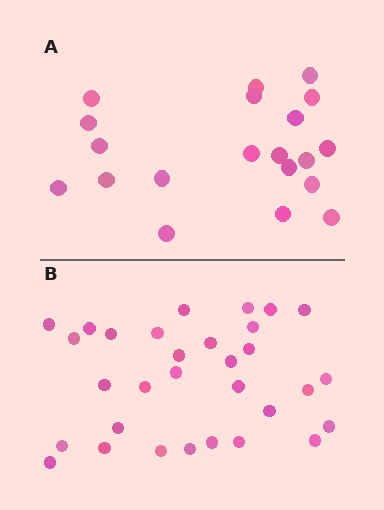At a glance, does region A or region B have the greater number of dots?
Region B (the bottom region) has more dots.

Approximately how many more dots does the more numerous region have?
Region B has roughly 12 or so more dots than region A.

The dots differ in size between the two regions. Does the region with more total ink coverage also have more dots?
No. Region A has more total ink coverage because its dots are larger, but region B actually contains more individual dots. Total area can be misleading — the number of items is what matters here.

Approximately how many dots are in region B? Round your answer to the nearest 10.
About 30 dots. (The exact count is 31, which rounds to 30.)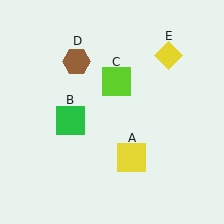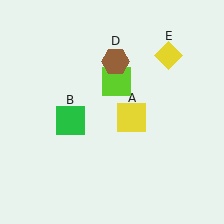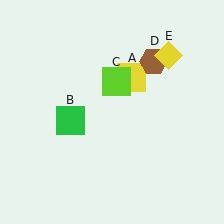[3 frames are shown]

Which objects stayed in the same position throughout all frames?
Green square (object B) and lime square (object C) and yellow diamond (object E) remained stationary.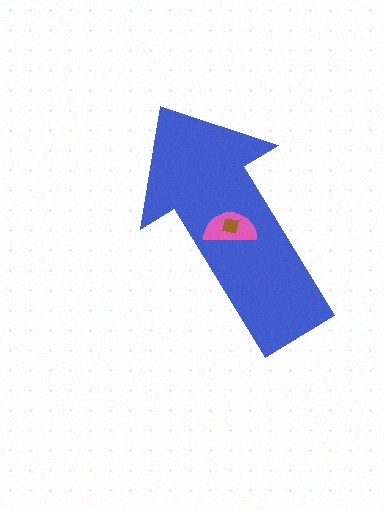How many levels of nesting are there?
3.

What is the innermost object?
The brown square.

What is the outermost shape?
The blue arrow.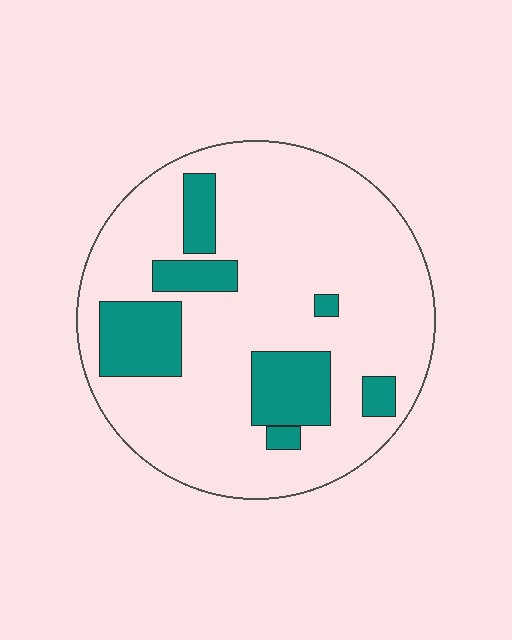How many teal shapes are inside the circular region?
7.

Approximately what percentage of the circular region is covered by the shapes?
Approximately 20%.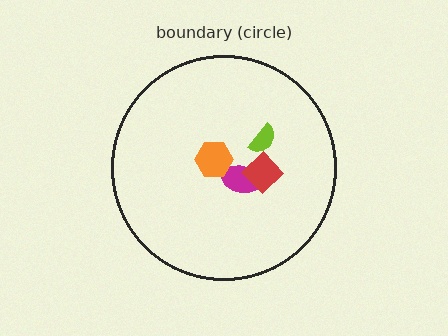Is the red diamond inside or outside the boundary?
Inside.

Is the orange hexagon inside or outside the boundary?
Inside.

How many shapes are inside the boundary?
4 inside, 0 outside.